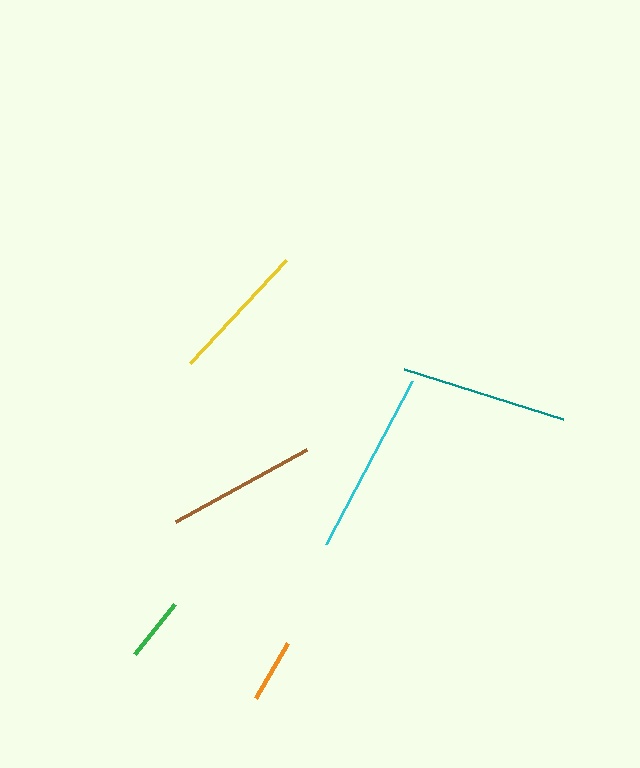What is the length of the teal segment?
The teal segment is approximately 166 pixels long.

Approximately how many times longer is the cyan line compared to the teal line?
The cyan line is approximately 1.1 times the length of the teal line.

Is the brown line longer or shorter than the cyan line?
The cyan line is longer than the brown line.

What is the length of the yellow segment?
The yellow segment is approximately 141 pixels long.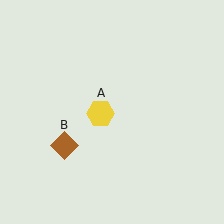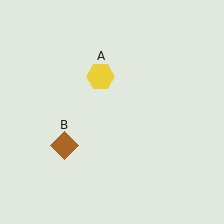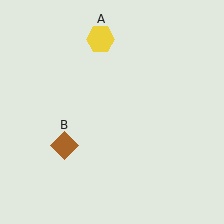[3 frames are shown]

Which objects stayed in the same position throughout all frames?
Brown diamond (object B) remained stationary.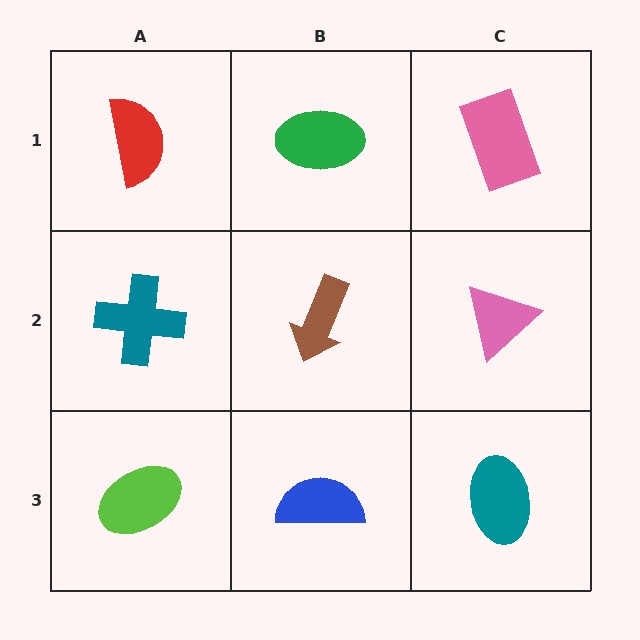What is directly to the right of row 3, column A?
A blue semicircle.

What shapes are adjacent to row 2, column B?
A green ellipse (row 1, column B), a blue semicircle (row 3, column B), a teal cross (row 2, column A), a pink triangle (row 2, column C).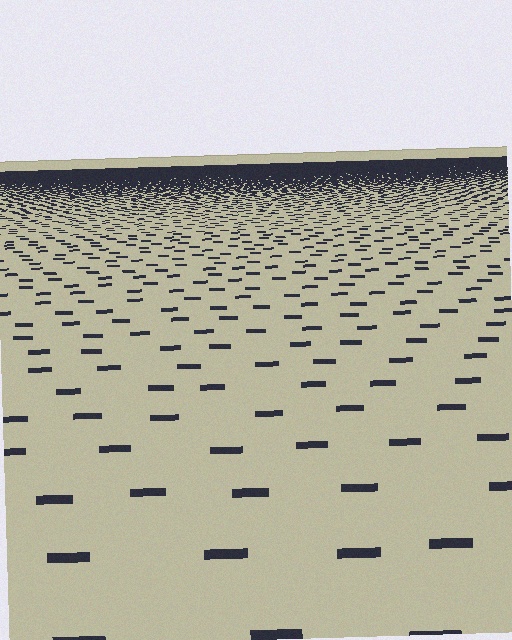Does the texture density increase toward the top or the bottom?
Density increases toward the top.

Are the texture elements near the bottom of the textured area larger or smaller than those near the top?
Larger. Near the bottom, elements are closer to the viewer and appear at a bigger on-screen size.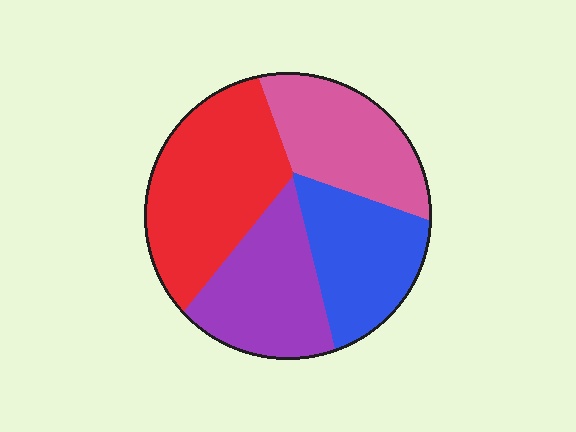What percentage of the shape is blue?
Blue covers about 20% of the shape.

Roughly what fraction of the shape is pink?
Pink takes up about one quarter (1/4) of the shape.